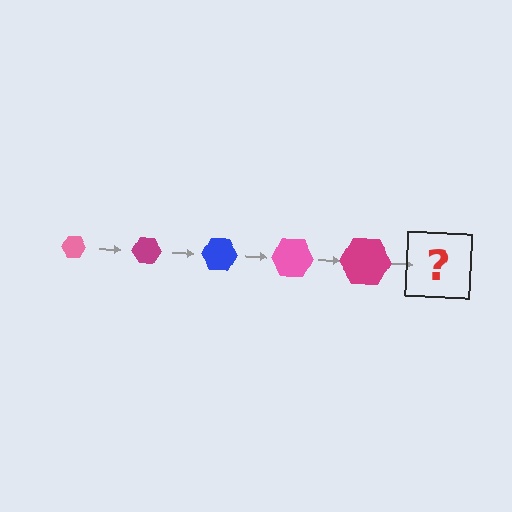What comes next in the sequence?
The next element should be a blue hexagon, larger than the previous one.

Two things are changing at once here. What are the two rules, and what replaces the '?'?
The two rules are that the hexagon grows larger each step and the color cycles through pink, magenta, and blue. The '?' should be a blue hexagon, larger than the previous one.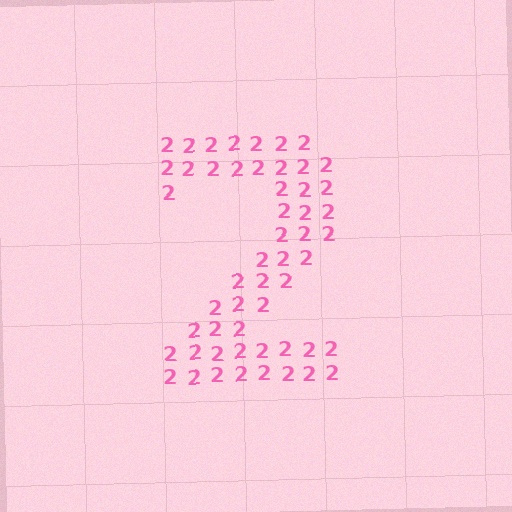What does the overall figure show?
The overall figure shows the digit 2.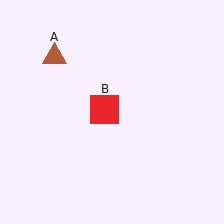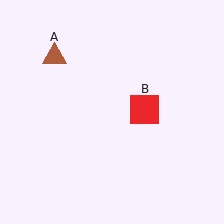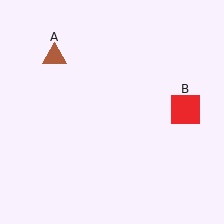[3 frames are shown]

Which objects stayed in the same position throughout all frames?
Brown triangle (object A) remained stationary.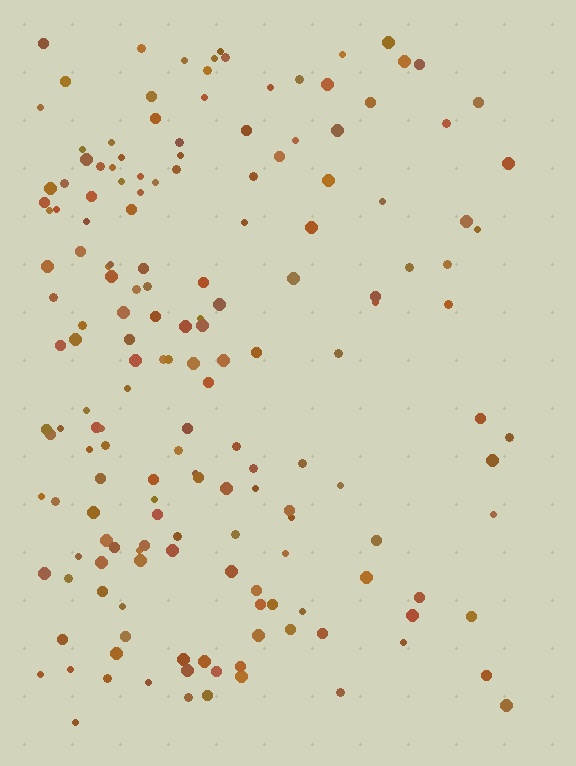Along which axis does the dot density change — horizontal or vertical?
Horizontal.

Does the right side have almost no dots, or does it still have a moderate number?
Still a moderate number, just noticeably fewer than the left.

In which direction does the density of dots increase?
From right to left, with the left side densest.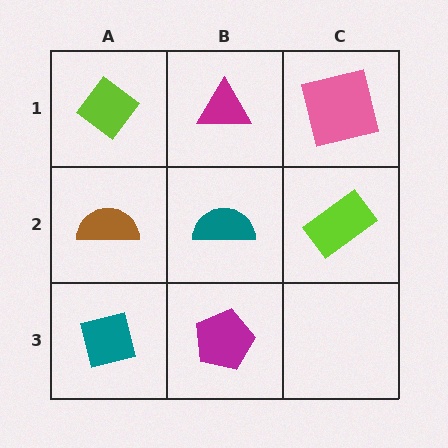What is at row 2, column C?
A lime rectangle.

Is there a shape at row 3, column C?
No, that cell is empty.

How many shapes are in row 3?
2 shapes.